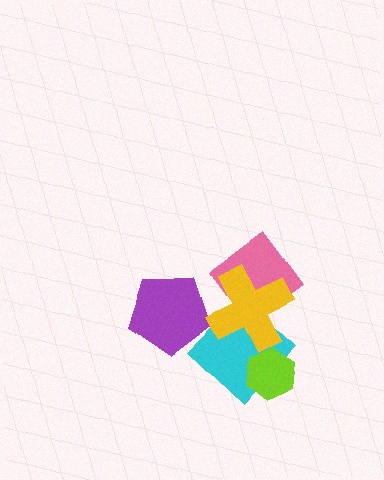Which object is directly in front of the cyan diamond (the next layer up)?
The lime hexagon is directly in front of the cyan diamond.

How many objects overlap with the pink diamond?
1 object overlaps with the pink diamond.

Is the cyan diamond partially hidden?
Yes, it is partially covered by another shape.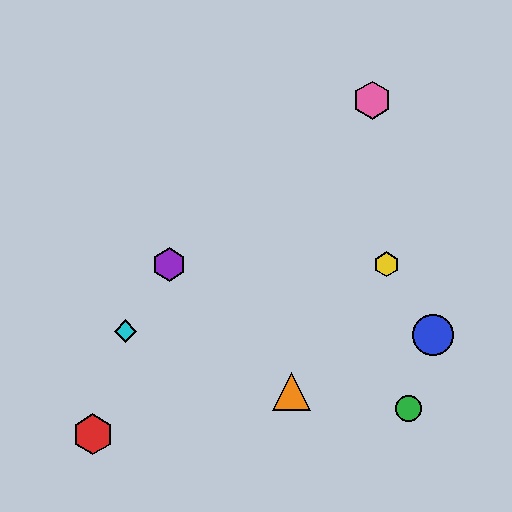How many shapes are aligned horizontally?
2 shapes (the yellow hexagon, the purple hexagon) are aligned horizontally.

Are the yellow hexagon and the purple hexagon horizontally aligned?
Yes, both are at y≈264.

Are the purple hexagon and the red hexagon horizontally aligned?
No, the purple hexagon is at y≈264 and the red hexagon is at y≈434.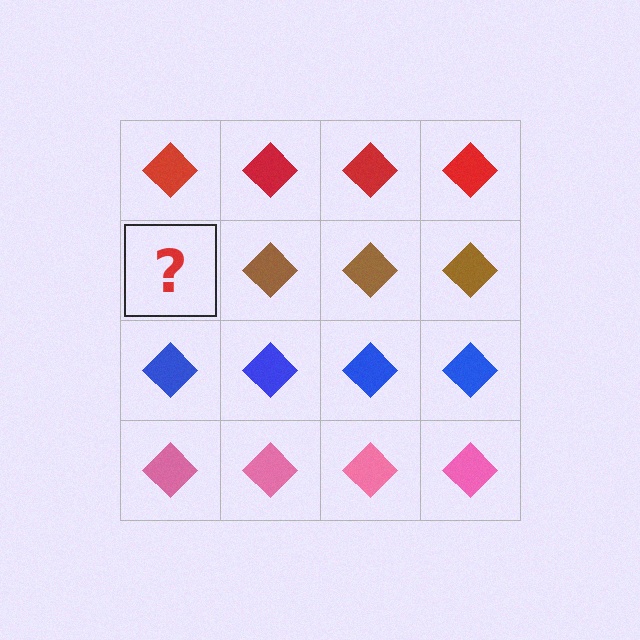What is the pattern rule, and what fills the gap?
The rule is that each row has a consistent color. The gap should be filled with a brown diamond.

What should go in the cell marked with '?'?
The missing cell should contain a brown diamond.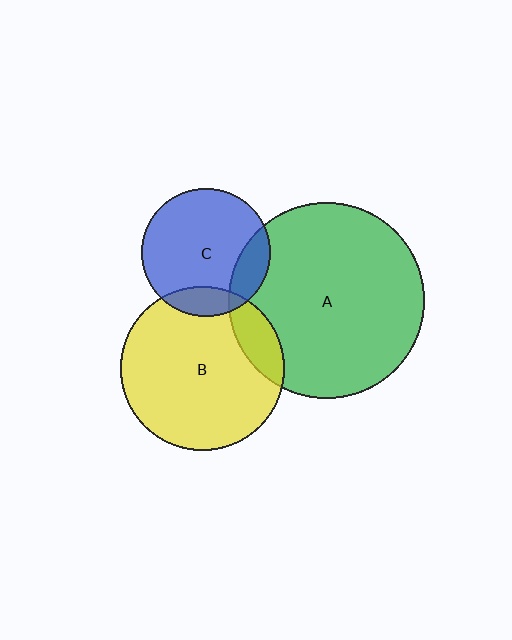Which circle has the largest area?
Circle A (green).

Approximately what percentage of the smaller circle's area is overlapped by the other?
Approximately 15%.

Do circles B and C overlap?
Yes.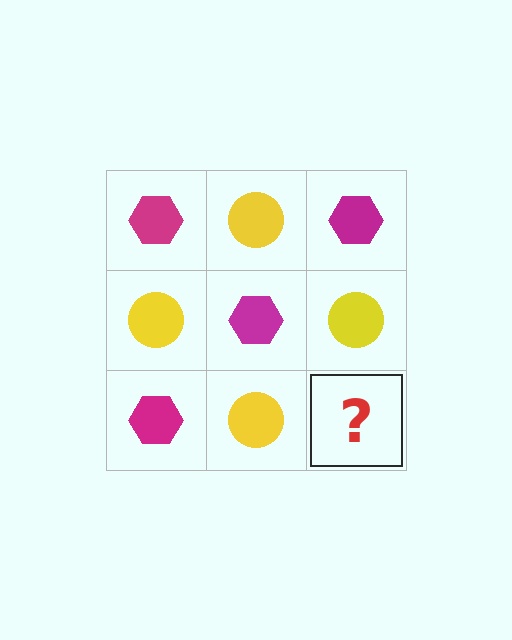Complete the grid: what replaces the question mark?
The question mark should be replaced with a magenta hexagon.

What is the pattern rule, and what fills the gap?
The rule is that it alternates magenta hexagon and yellow circle in a checkerboard pattern. The gap should be filled with a magenta hexagon.